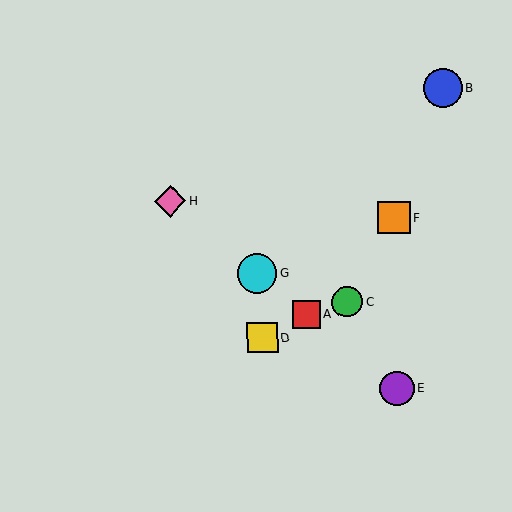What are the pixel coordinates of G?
Object G is at (257, 273).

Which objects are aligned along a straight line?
Objects A, E, G, H are aligned along a straight line.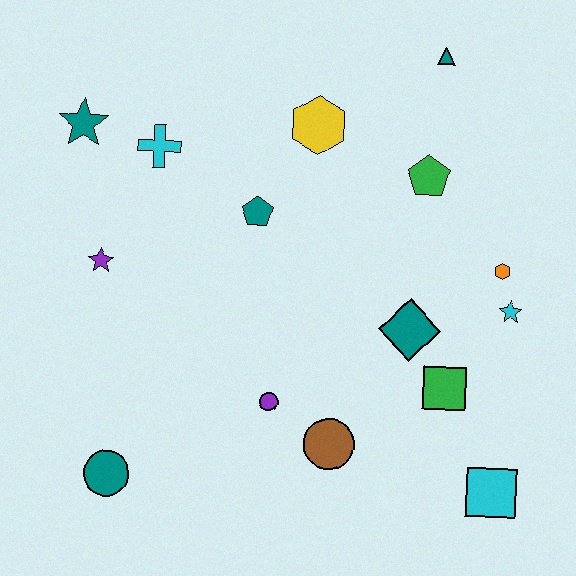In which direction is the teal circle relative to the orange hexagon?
The teal circle is to the left of the orange hexagon.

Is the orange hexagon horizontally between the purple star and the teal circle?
No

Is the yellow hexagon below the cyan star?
No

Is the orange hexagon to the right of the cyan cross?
Yes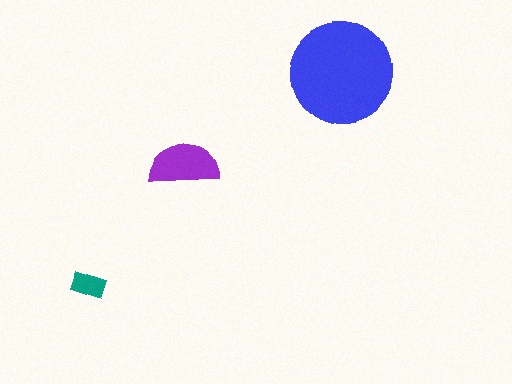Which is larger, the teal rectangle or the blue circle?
The blue circle.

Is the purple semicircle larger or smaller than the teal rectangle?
Larger.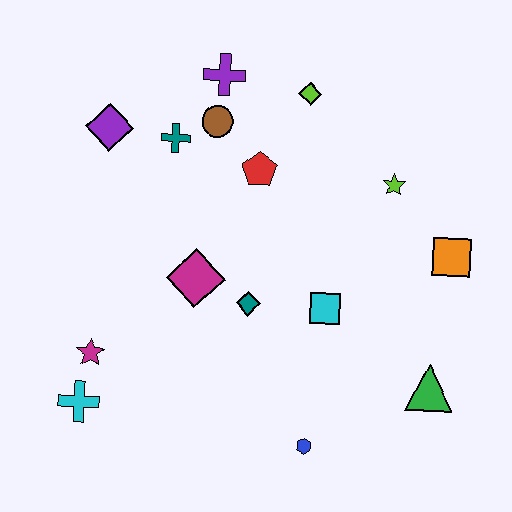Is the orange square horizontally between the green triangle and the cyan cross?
No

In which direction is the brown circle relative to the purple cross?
The brown circle is below the purple cross.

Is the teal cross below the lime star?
No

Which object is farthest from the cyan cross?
The orange square is farthest from the cyan cross.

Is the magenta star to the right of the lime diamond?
No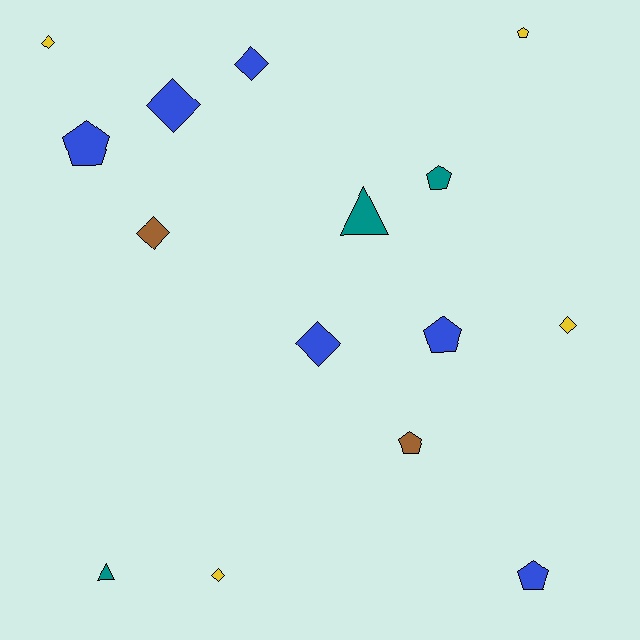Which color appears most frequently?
Blue, with 6 objects.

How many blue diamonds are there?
There are 3 blue diamonds.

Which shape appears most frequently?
Diamond, with 7 objects.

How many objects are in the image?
There are 15 objects.